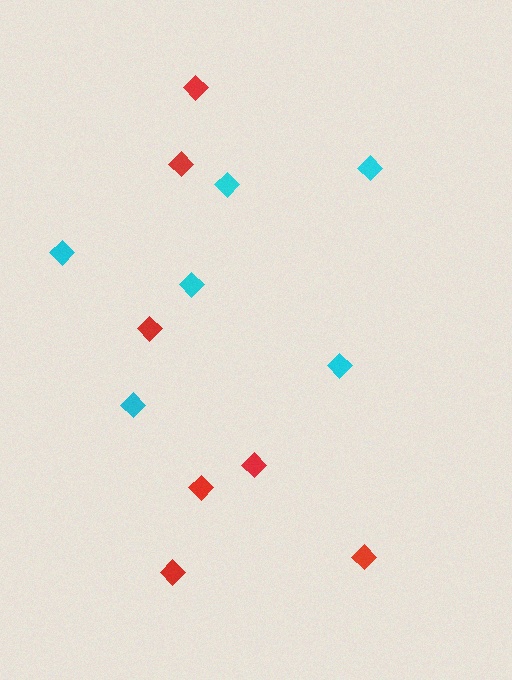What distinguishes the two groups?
There are 2 groups: one group of cyan diamonds (6) and one group of red diamonds (7).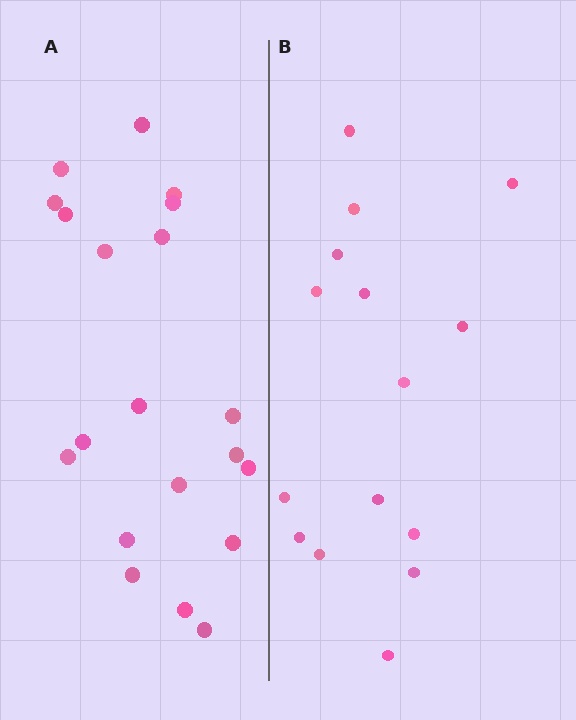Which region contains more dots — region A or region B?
Region A (the left region) has more dots.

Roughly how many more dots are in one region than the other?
Region A has about 5 more dots than region B.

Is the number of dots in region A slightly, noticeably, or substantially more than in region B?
Region A has noticeably more, but not dramatically so. The ratio is roughly 1.3 to 1.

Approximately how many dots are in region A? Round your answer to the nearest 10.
About 20 dots.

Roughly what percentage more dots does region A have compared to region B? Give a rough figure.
About 35% more.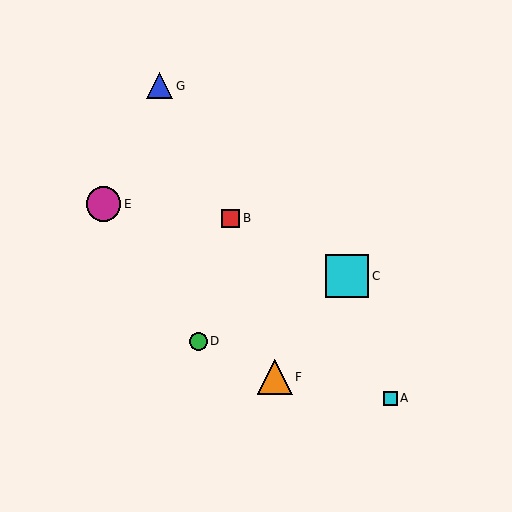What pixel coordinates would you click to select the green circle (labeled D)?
Click at (198, 341) to select the green circle D.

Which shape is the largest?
The cyan square (labeled C) is the largest.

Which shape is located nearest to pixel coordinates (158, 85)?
The blue triangle (labeled G) at (160, 86) is nearest to that location.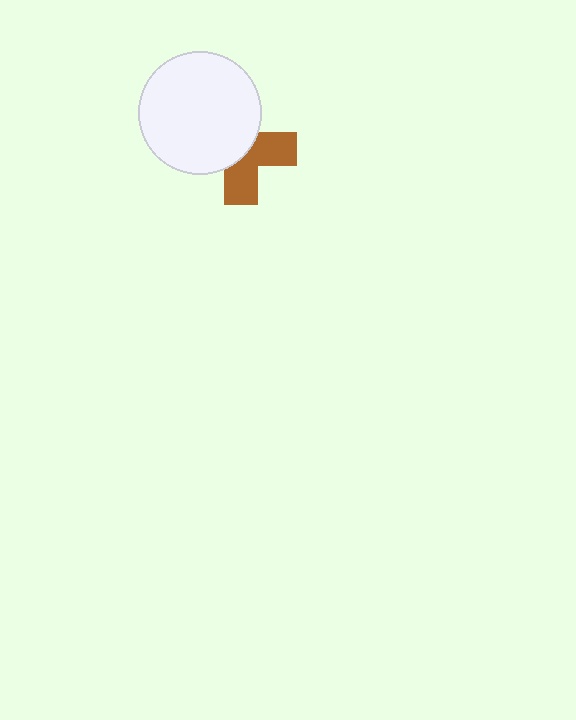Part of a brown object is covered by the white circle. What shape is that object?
It is a cross.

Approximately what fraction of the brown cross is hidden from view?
Roughly 54% of the brown cross is hidden behind the white circle.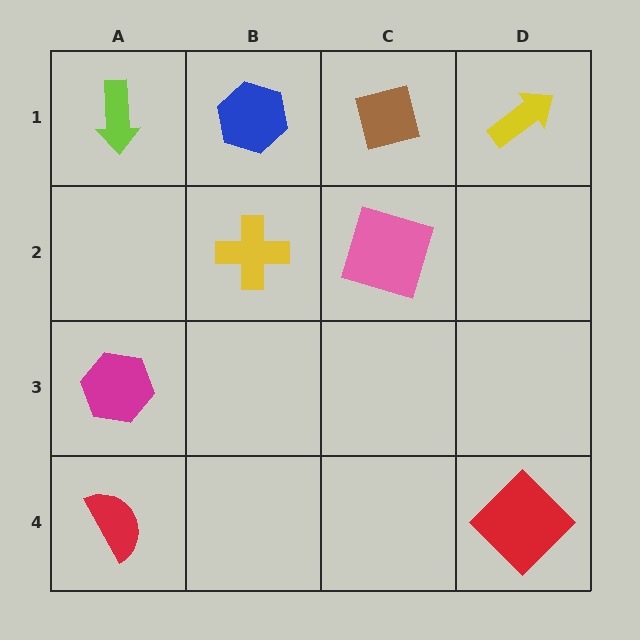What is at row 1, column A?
A lime arrow.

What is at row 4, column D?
A red diamond.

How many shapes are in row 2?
2 shapes.